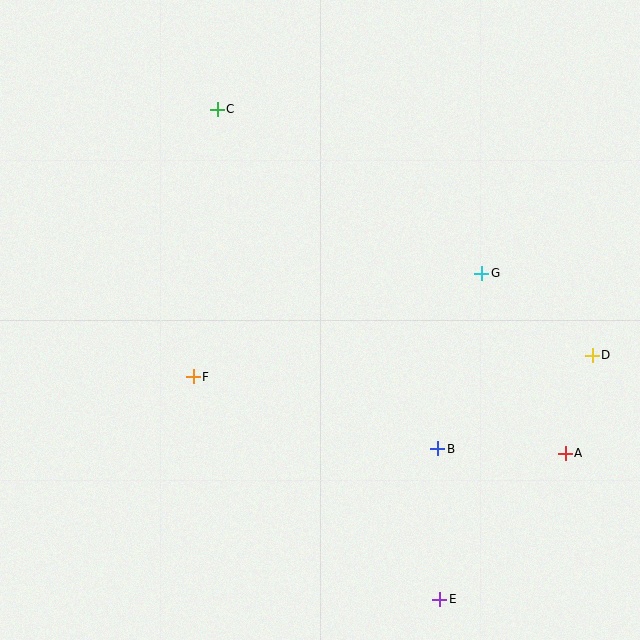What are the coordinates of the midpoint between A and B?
The midpoint between A and B is at (502, 451).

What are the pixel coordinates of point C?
Point C is at (217, 109).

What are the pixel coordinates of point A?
Point A is at (565, 453).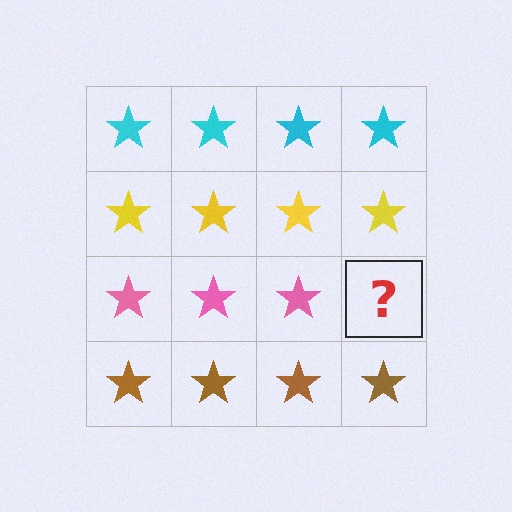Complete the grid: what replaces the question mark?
The question mark should be replaced with a pink star.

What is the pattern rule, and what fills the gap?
The rule is that each row has a consistent color. The gap should be filled with a pink star.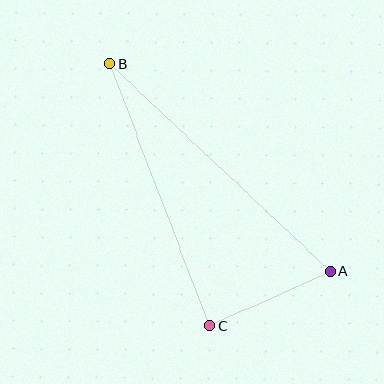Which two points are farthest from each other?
Points A and B are farthest from each other.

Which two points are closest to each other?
Points A and C are closest to each other.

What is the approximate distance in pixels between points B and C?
The distance between B and C is approximately 280 pixels.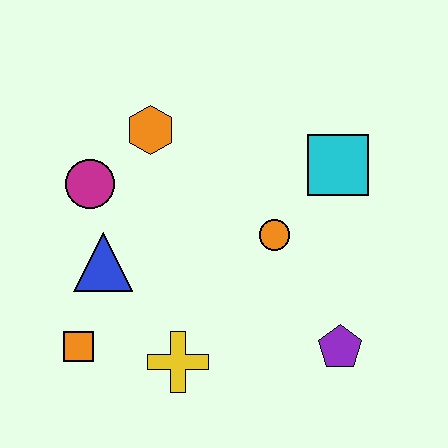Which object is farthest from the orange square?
The cyan square is farthest from the orange square.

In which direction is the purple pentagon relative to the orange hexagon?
The purple pentagon is below the orange hexagon.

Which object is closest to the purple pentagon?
The orange circle is closest to the purple pentagon.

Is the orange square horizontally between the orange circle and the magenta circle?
No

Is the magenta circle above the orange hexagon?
No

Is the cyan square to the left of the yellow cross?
No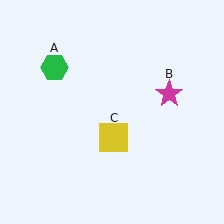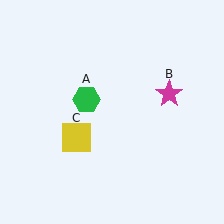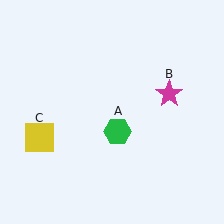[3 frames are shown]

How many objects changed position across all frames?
2 objects changed position: green hexagon (object A), yellow square (object C).